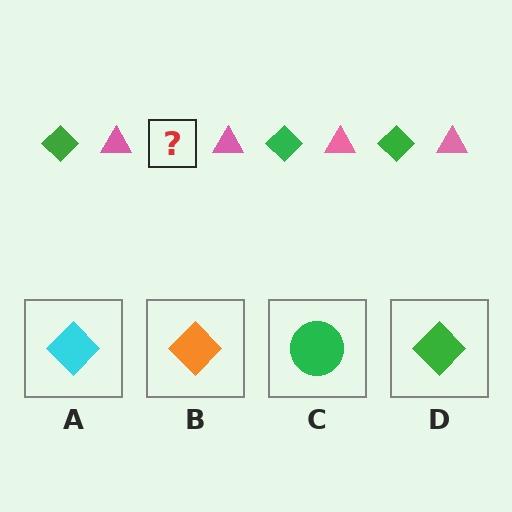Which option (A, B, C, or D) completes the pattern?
D.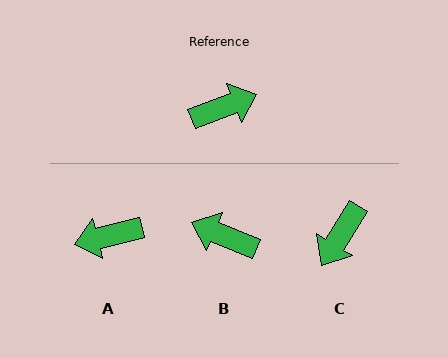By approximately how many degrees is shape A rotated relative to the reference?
Approximately 174 degrees counter-clockwise.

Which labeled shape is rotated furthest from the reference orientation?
A, about 174 degrees away.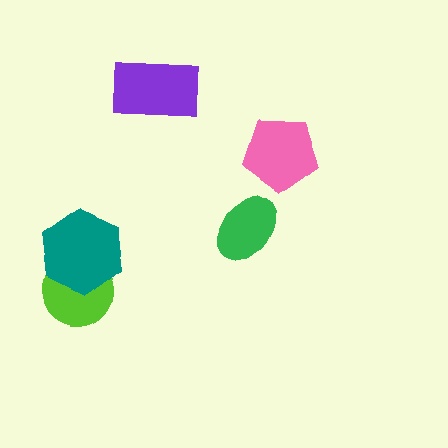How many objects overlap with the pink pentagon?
0 objects overlap with the pink pentagon.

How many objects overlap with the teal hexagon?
1 object overlaps with the teal hexagon.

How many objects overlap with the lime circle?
1 object overlaps with the lime circle.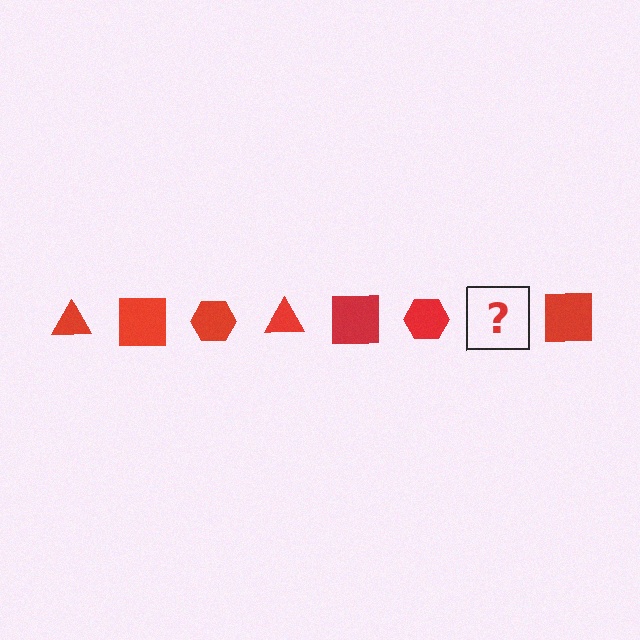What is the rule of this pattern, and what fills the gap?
The rule is that the pattern cycles through triangle, square, hexagon shapes in red. The gap should be filled with a red triangle.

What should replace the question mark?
The question mark should be replaced with a red triangle.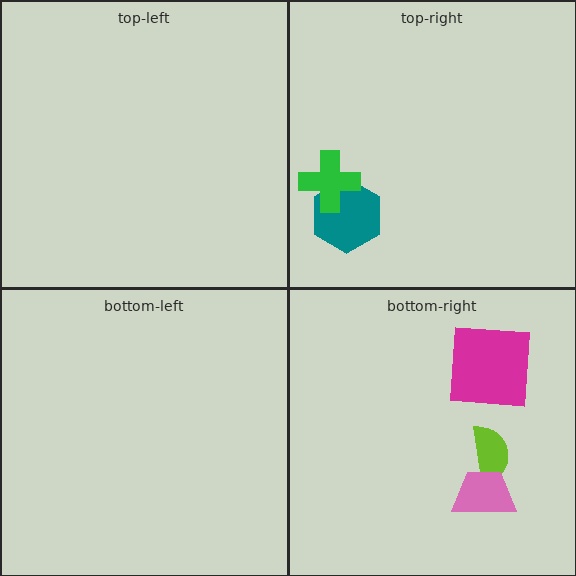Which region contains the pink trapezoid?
The bottom-right region.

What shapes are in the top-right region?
The teal hexagon, the green cross.